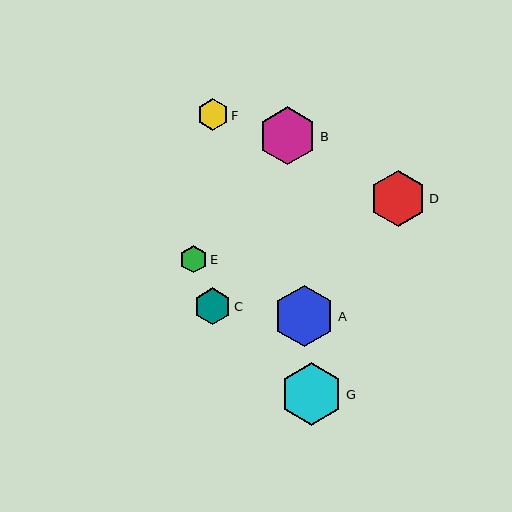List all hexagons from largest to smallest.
From largest to smallest: G, A, B, D, C, F, E.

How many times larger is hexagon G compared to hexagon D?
Hexagon G is approximately 1.1 times the size of hexagon D.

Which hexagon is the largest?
Hexagon G is the largest with a size of approximately 63 pixels.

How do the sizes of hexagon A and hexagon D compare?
Hexagon A and hexagon D are approximately the same size.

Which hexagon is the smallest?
Hexagon E is the smallest with a size of approximately 27 pixels.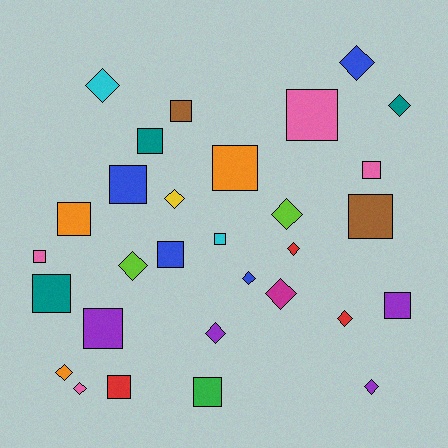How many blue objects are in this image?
There are 4 blue objects.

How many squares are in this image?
There are 16 squares.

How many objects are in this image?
There are 30 objects.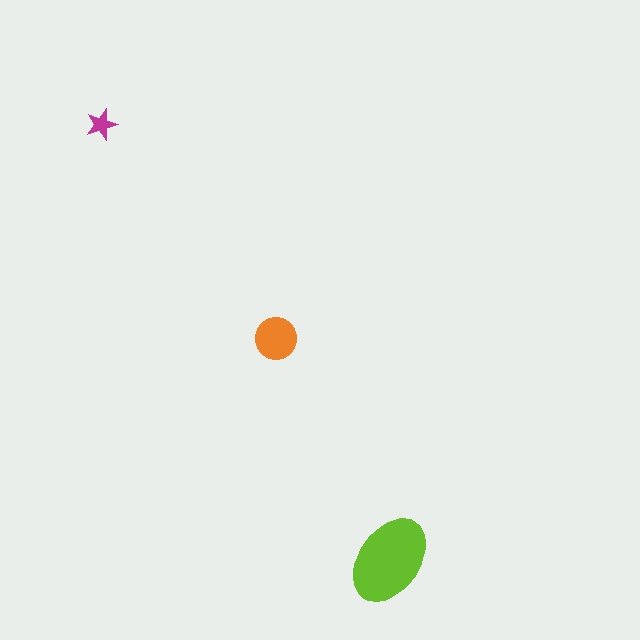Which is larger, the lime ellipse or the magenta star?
The lime ellipse.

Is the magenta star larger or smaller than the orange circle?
Smaller.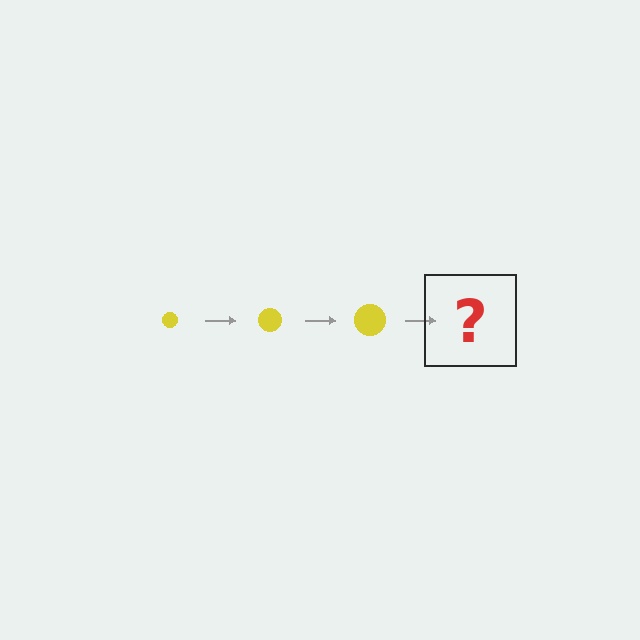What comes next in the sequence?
The next element should be a yellow circle, larger than the previous one.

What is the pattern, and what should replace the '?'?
The pattern is that the circle gets progressively larger each step. The '?' should be a yellow circle, larger than the previous one.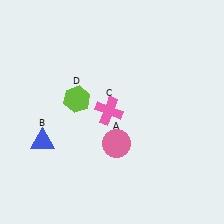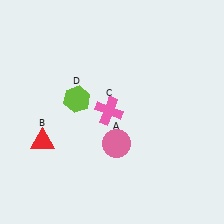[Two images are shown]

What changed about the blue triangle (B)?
In Image 1, B is blue. In Image 2, it changed to red.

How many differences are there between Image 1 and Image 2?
There is 1 difference between the two images.